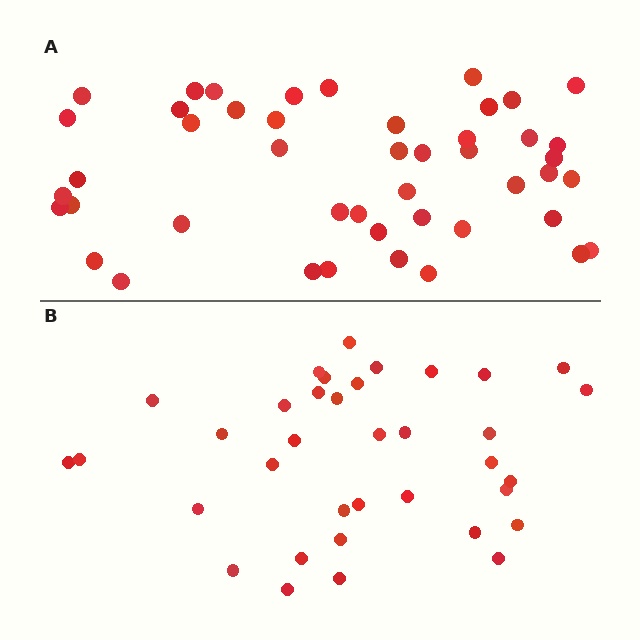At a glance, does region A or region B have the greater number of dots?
Region A (the top region) has more dots.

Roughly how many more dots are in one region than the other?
Region A has roughly 10 or so more dots than region B.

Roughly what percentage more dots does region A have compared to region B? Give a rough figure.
About 30% more.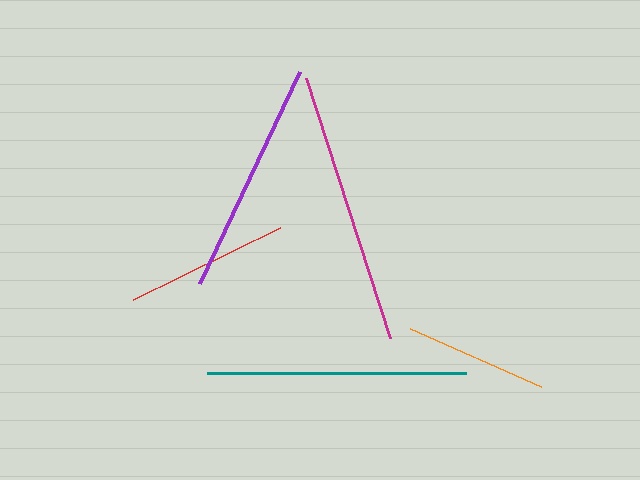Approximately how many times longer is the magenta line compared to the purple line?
The magenta line is approximately 1.2 times the length of the purple line.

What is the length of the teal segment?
The teal segment is approximately 259 pixels long.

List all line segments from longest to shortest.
From longest to shortest: magenta, teal, purple, red, orange.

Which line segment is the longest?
The magenta line is the longest at approximately 273 pixels.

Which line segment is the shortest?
The orange line is the shortest at approximately 143 pixels.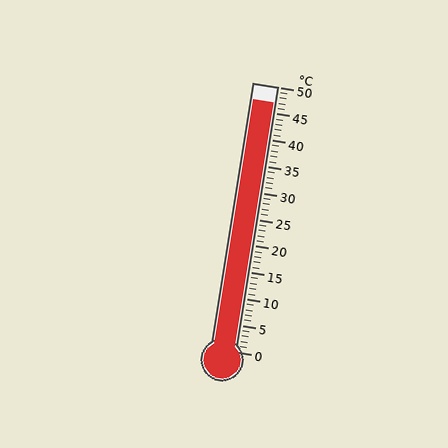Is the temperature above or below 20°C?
The temperature is above 20°C.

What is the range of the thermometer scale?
The thermometer scale ranges from 0°C to 50°C.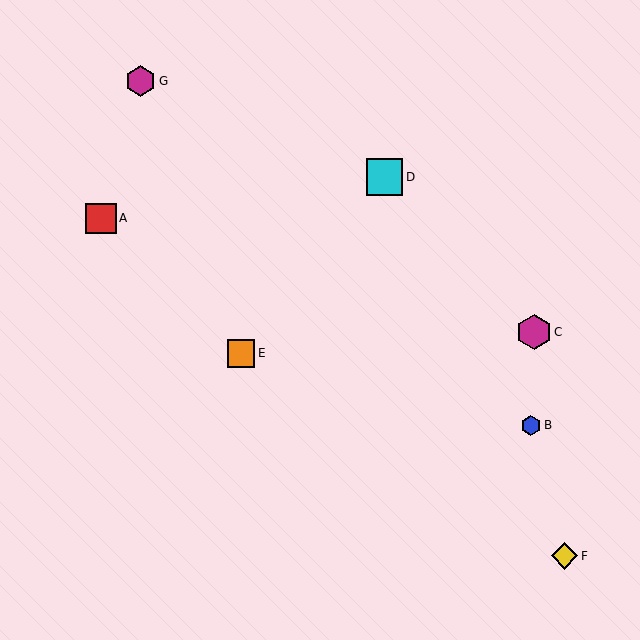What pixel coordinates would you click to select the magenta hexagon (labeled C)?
Click at (534, 332) to select the magenta hexagon C.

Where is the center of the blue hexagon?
The center of the blue hexagon is at (531, 425).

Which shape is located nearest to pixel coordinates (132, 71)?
The magenta hexagon (labeled G) at (140, 81) is nearest to that location.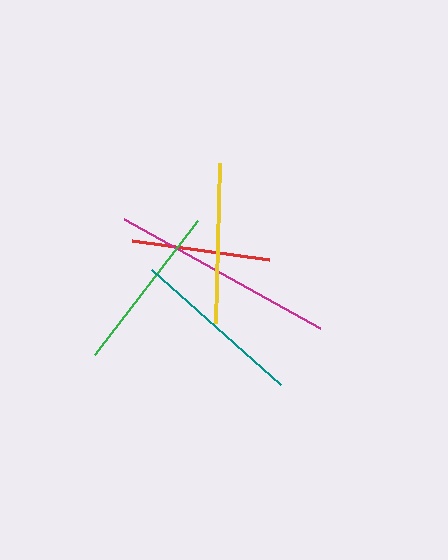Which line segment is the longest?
The magenta line is the longest at approximately 224 pixels.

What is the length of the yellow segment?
The yellow segment is approximately 160 pixels long.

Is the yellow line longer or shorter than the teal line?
The teal line is longer than the yellow line.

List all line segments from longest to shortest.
From longest to shortest: magenta, teal, green, yellow, red.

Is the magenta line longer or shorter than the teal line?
The magenta line is longer than the teal line.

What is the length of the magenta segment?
The magenta segment is approximately 224 pixels long.